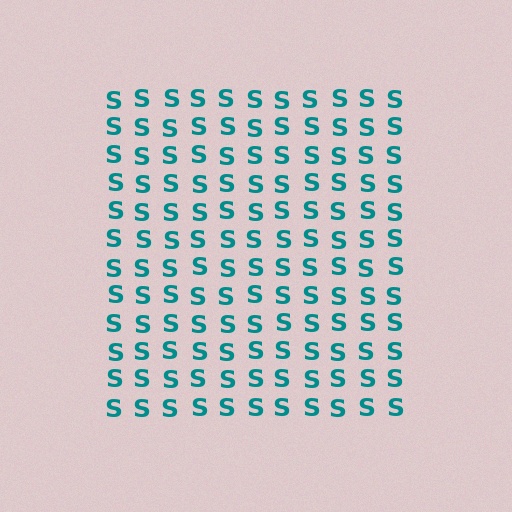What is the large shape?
The large shape is a square.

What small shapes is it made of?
It is made of small letter S's.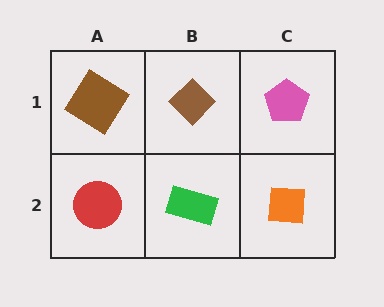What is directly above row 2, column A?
A brown diamond.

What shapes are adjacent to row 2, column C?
A pink pentagon (row 1, column C), a green rectangle (row 2, column B).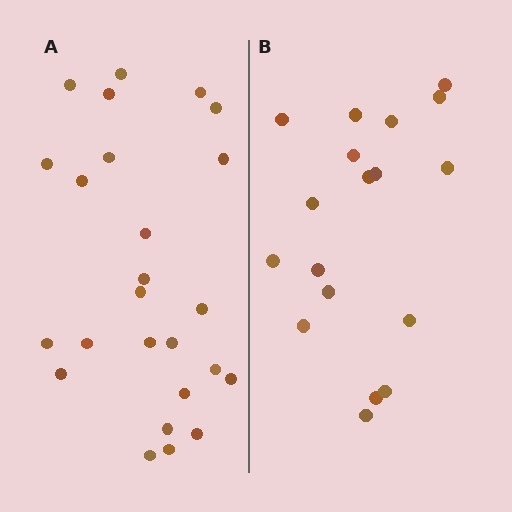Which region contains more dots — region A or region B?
Region A (the left region) has more dots.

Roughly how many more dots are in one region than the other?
Region A has roughly 8 or so more dots than region B.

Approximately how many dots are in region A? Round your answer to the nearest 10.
About 20 dots. (The exact count is 25, which rounds to 20.)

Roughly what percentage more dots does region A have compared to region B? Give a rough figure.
About 40% more.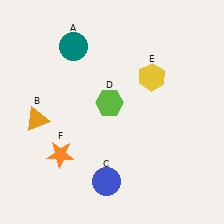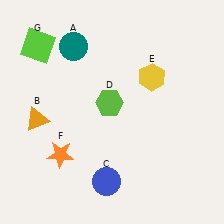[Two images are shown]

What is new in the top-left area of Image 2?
A lime square (G) was added in the top-left area of Image 2.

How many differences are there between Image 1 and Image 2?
There is 1 difference between the two images.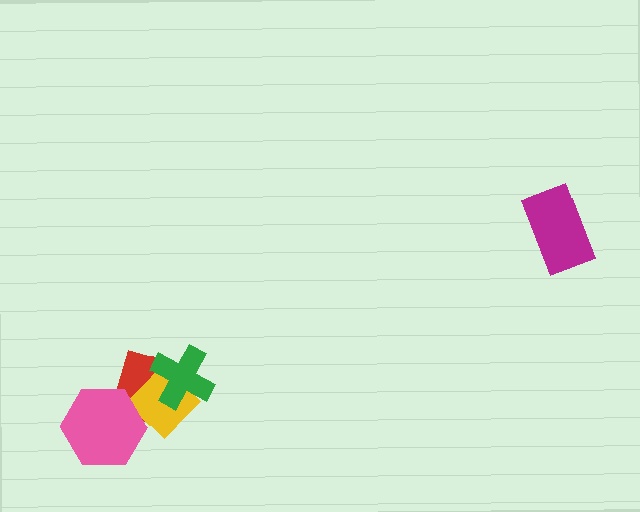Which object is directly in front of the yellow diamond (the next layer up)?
The green cross is directly in front of the yellow diamond.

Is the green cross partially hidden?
No, no other shape covers it.